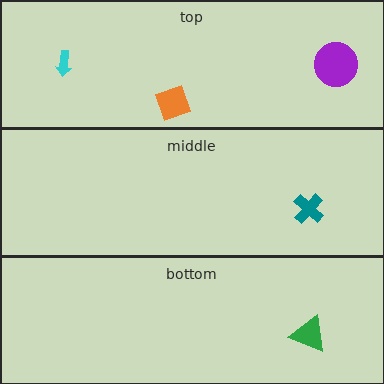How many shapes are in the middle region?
1.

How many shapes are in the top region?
3.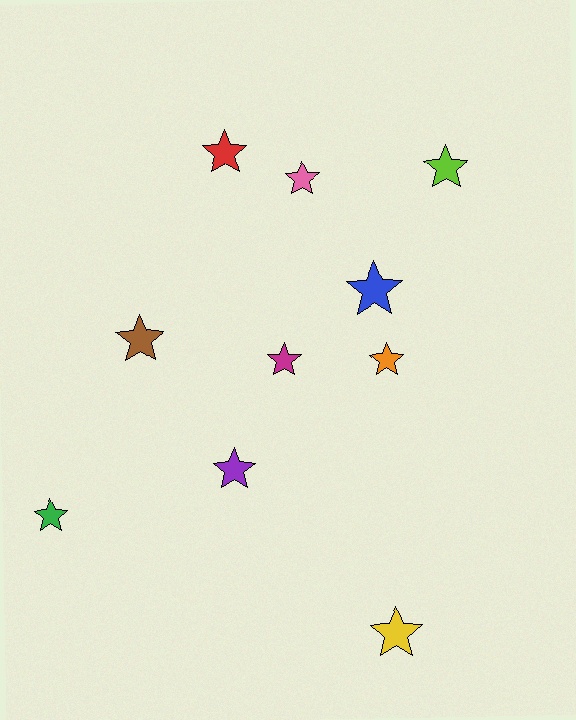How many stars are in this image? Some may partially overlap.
There are 10 stars.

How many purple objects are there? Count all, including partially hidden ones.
There is 1 purple object.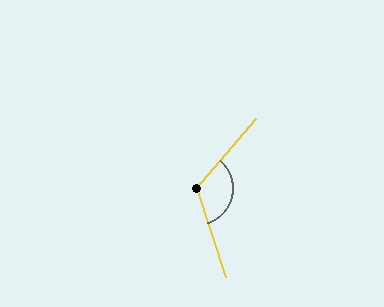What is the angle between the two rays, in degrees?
Approximately 122 degrees.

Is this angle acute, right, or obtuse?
It is obtuse.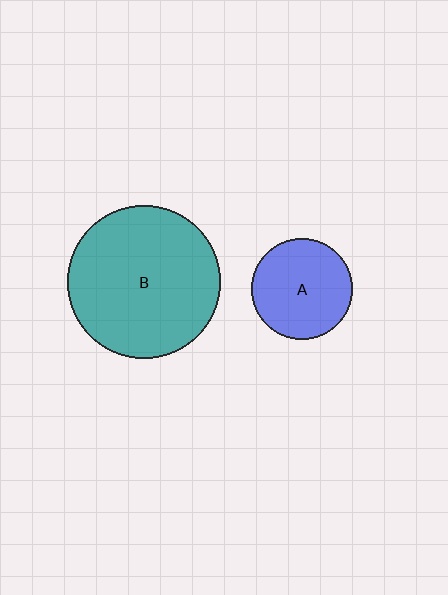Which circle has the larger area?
Circle B (teal).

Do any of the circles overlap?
No, none of the circles overlap.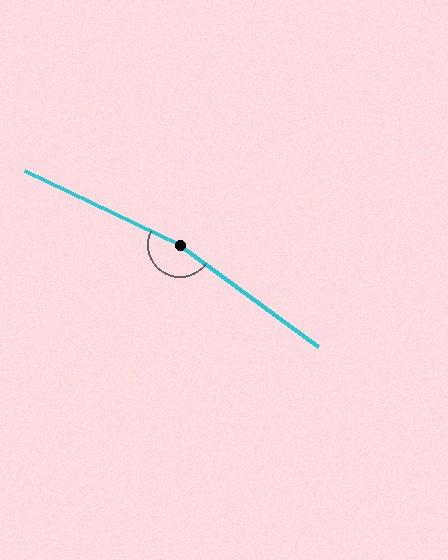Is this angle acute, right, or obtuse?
It is obtuse.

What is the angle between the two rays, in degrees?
Approximately 169 degrees.